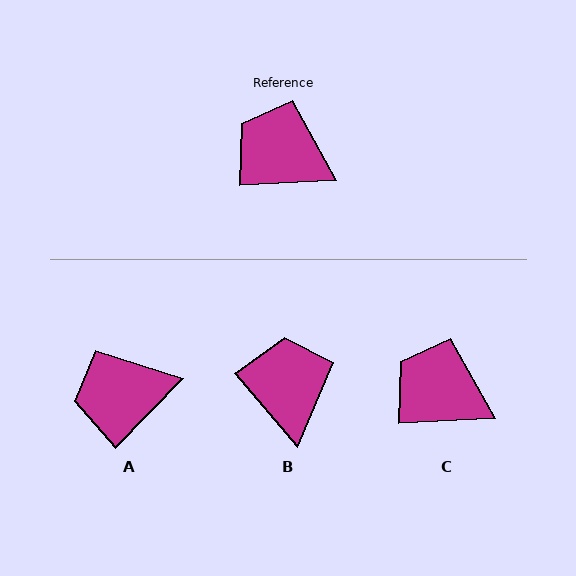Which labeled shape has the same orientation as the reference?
C.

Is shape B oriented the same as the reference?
No, it is off by about 52 degrees.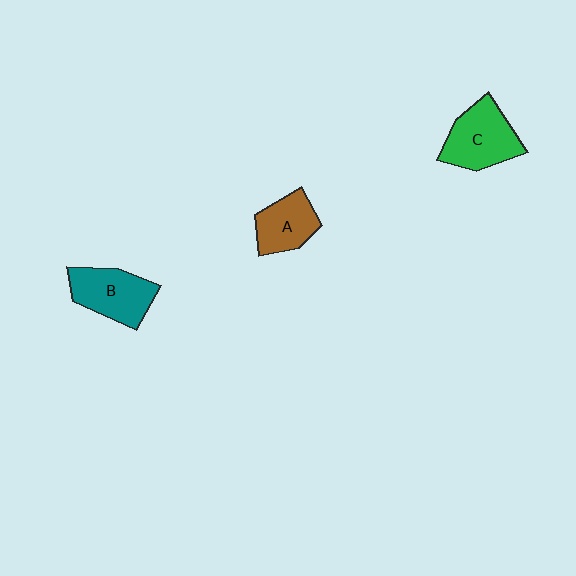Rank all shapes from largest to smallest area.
From largest to smallest: C (green), B (teal), A (brown).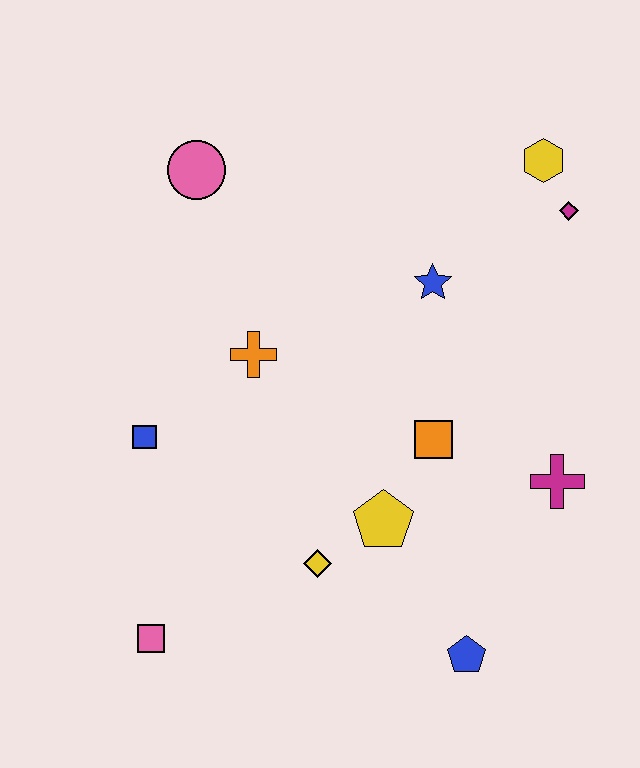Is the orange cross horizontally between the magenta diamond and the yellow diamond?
No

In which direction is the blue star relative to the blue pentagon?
The blue star is above the blue pentagon.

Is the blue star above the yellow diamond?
Yes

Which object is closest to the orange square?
The yellow pentagon is closest to the orange square.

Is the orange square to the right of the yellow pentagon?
Yes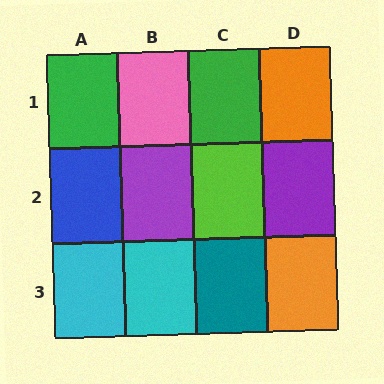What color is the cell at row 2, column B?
Purple.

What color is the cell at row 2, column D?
Purple.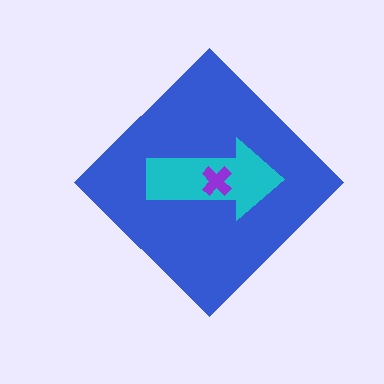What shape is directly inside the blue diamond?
The cyan arrow.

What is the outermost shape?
The blue diamond.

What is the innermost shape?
The purple cross.